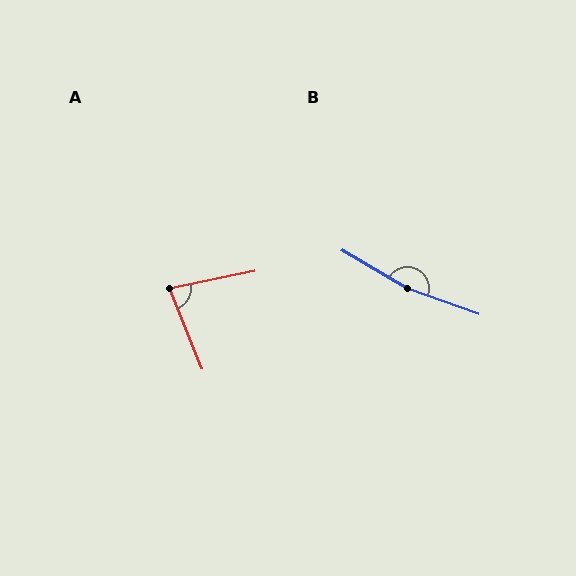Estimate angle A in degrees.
Approximately 80 degrees.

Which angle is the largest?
B, at approximately 169 degrees.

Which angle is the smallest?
A, at approximately 80 degrees.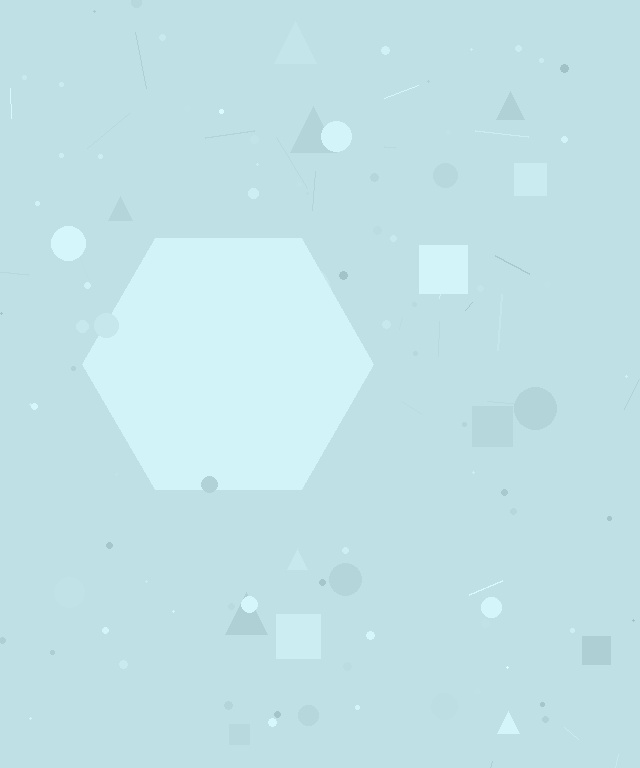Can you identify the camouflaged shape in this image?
The camouflaged shape is a hexagon.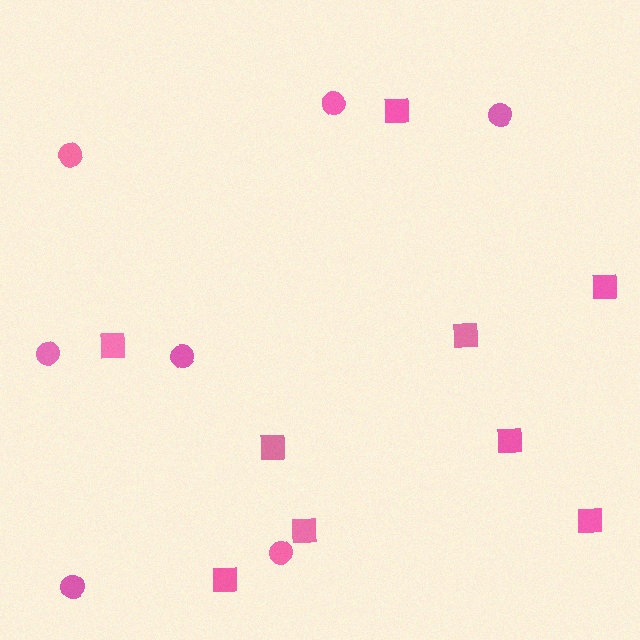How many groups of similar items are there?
There are 2 groups: one group of circles (7) and one group of squares (9).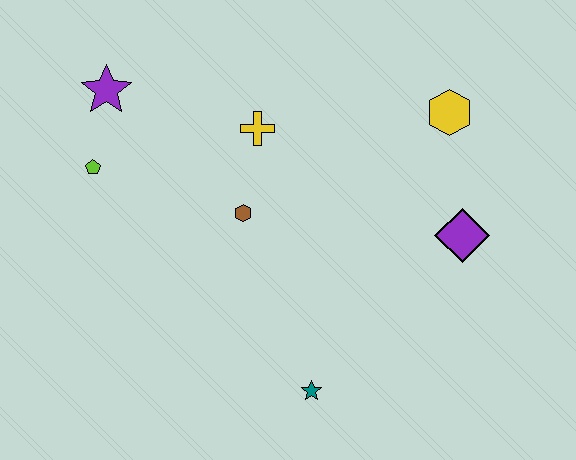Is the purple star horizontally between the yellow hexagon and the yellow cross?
No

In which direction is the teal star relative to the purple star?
The teal star is below the purple star.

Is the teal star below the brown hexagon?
Yes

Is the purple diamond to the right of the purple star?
Yes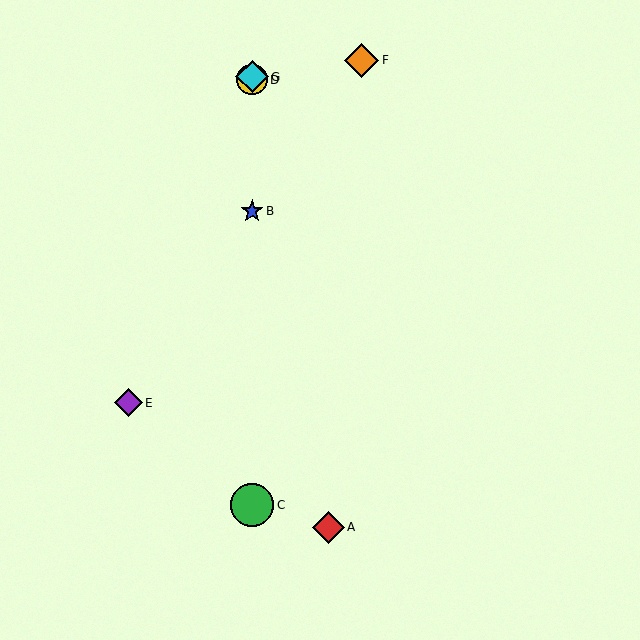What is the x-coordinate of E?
Object E is at x≈129.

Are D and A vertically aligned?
No, D is at x≈252 and A is at x≈328.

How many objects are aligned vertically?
4 objects (B, C, D, G) are aligned vertically.